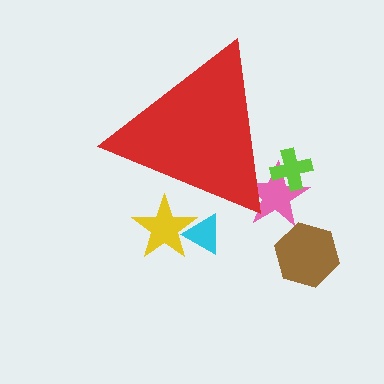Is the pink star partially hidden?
Yes, the pink star is partially hidden behind the red triangle.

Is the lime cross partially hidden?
Yes, the lime cross is partially hidden behind the red triangle.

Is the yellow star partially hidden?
Yes, the yellow star is partially hidden behind the red triangle.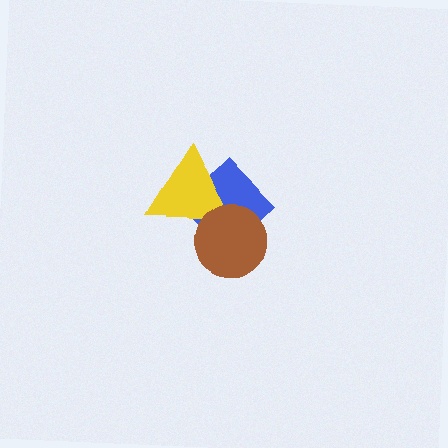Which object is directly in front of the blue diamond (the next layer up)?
The yellow triangle is directly in front of the blue diamond.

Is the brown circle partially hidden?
No, no other shape covers it.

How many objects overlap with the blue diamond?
2 objects overlap with the blue diamond.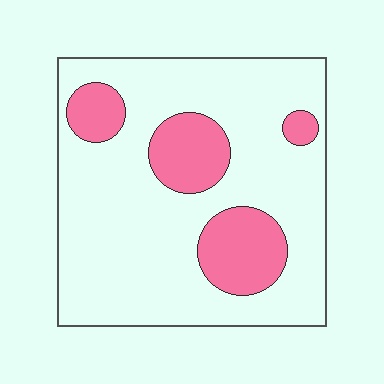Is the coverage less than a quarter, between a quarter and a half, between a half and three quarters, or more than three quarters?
Less than a quarter.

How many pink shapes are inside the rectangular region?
4.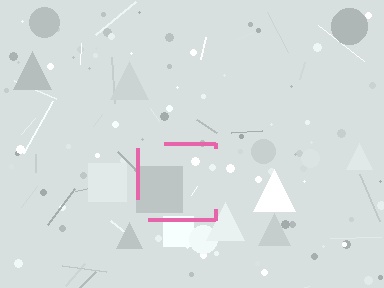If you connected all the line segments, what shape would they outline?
They would outline a square.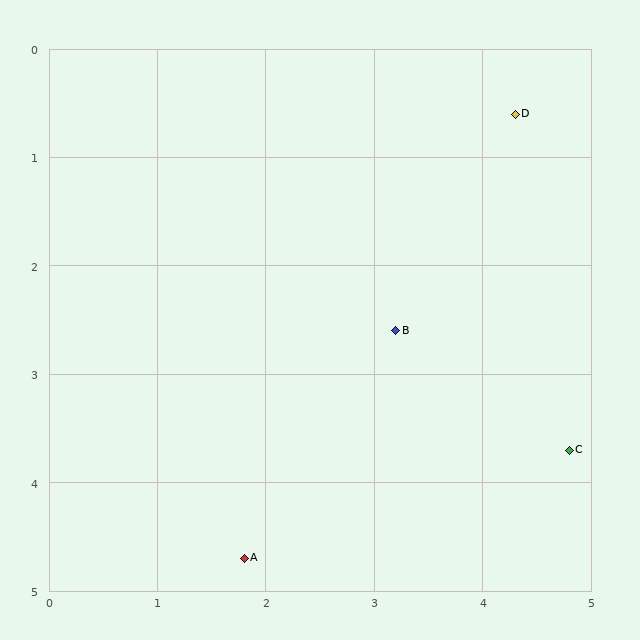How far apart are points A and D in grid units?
Points A and D are about 4.8 grid units apart.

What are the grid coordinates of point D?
Point D is at approximately (4.3, 0.6).